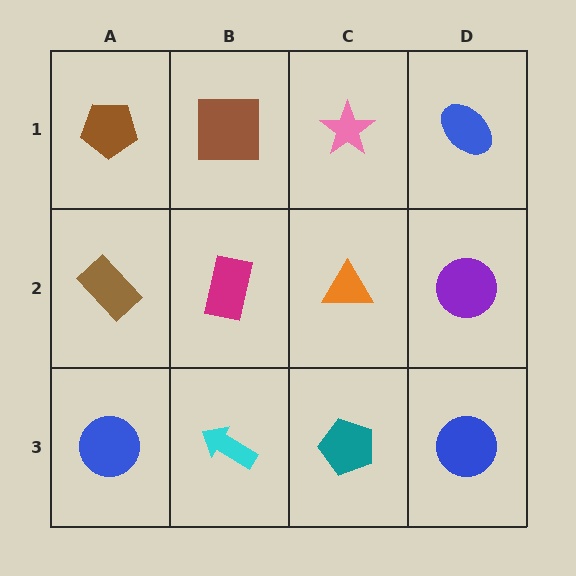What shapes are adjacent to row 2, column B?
A brown square (row 1, column B), a cyan arrow (row 3, column B), a brown rectangle (row 2, column A), an orange triangle (row 2, column C).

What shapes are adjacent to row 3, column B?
A magenta rectangle (row 2, column B), a blue circle (row 3, column A), a teal pentagon (row 3, column C).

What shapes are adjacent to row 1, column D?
A purple circle (row 2, column D), a pink star (row 1, column C).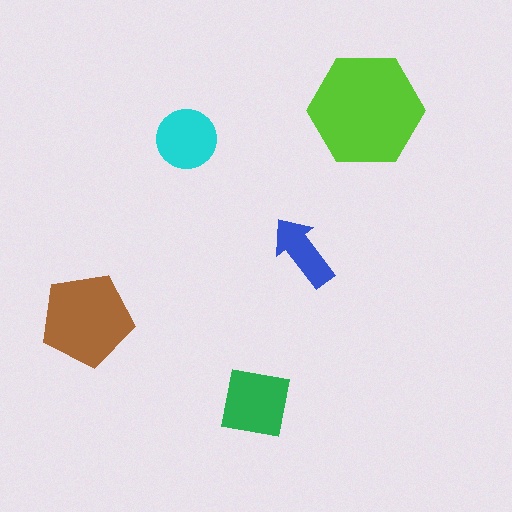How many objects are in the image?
There are 5 objects in the image.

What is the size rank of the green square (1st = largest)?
3rd.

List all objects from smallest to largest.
The blue arrow, the cyan circle, the green square, the brown pentagon, the lime hexagon.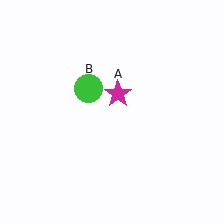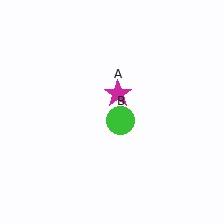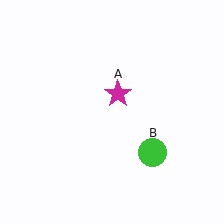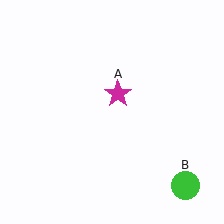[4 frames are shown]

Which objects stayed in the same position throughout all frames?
Magenta star (object A) remained stationary.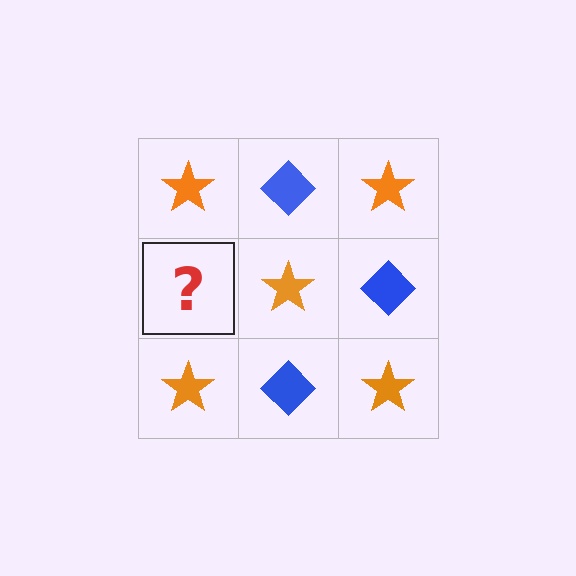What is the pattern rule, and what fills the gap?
The rule is that it alternates orange star and blue diamond in a checkerboard pattern. The gap should be filled with a blue diamond.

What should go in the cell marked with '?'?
The missing cell should contain a blue diamond.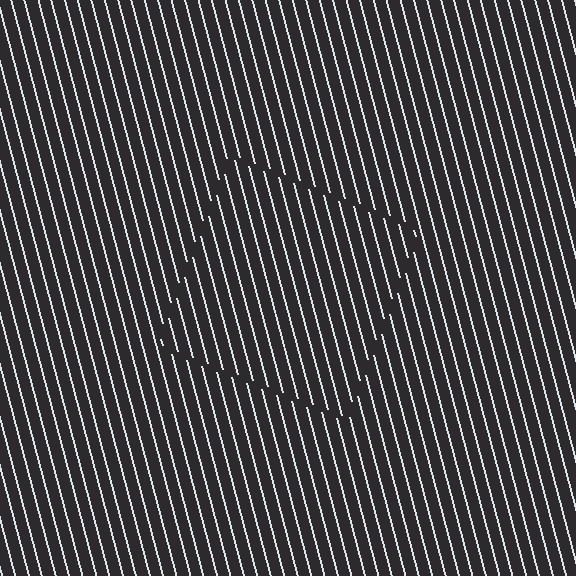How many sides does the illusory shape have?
4 sides — the line-ends trace a square.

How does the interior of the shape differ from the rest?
The interior of the shape contains the same grating, shifted by half a period — the contour is defined by the phase discontinuity where line-ends from the inner and outer gratings abut.